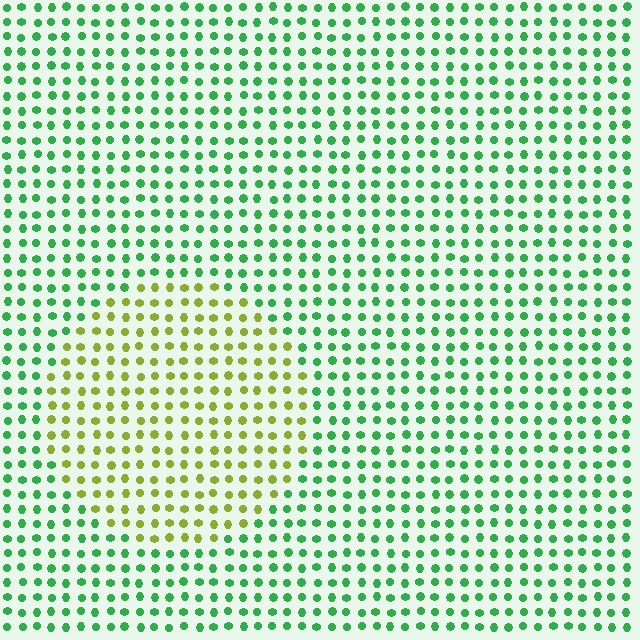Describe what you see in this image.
The image is filled with small green elements in a uniform arrangement. A circle-shaped region is visible where the elements are tinted to a slightly different hue, forming a subtle color boundary.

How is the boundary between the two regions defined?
The boundary is defined purely by a slight shift in hue (about 57 degrees). Spacing, size, and orientation are identical on both sides.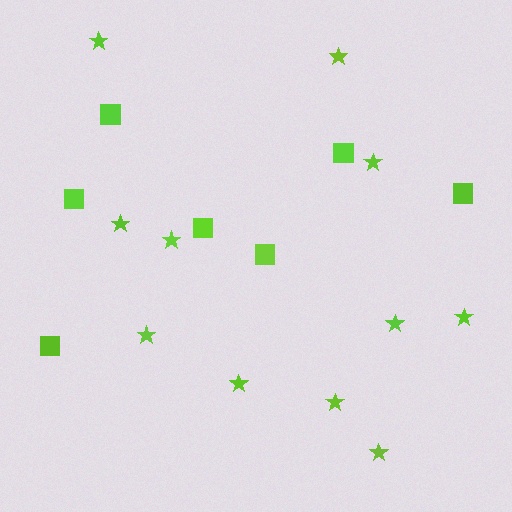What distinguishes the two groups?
There are 2 groups: one group of stars (11) and one group of squares (7).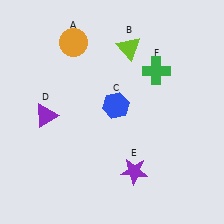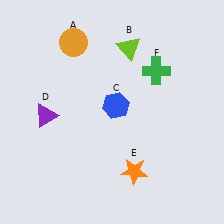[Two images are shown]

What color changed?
The star (E) changed from purple in Image 1 to orange in Image 2.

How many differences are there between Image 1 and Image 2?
There is 1 difference between the two images.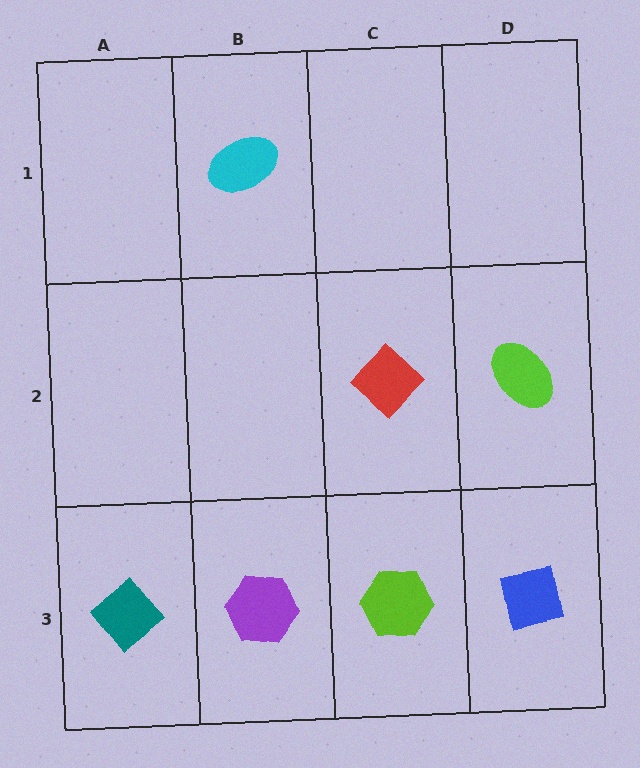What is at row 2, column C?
A red diamond.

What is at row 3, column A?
A teal diamond.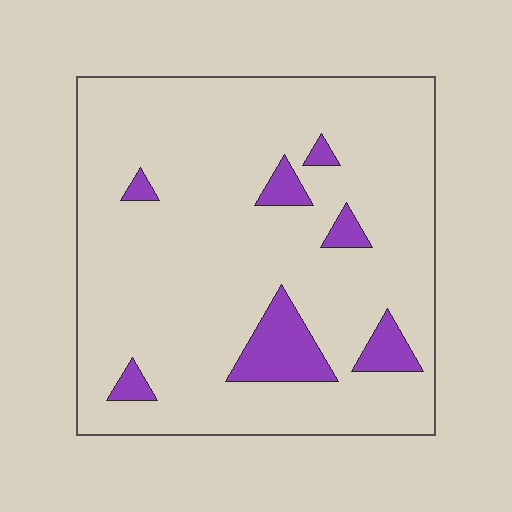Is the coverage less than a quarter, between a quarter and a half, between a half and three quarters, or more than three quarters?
Less than a quarter.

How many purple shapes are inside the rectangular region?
7.